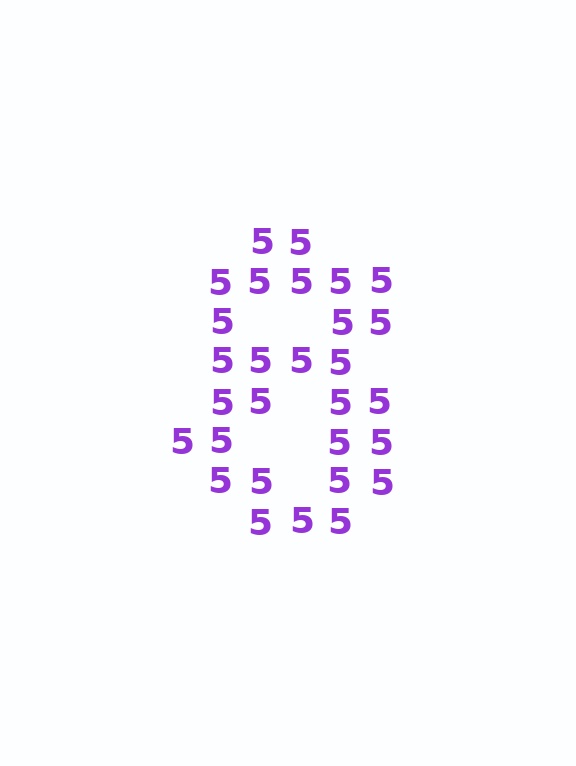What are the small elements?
The small elements are digit 5's.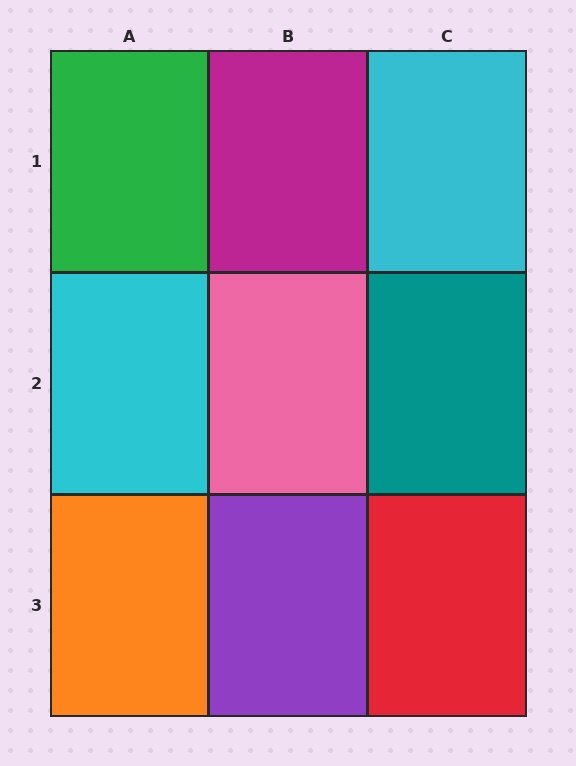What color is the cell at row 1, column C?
Cyan.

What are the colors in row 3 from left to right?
Orange, purple, red.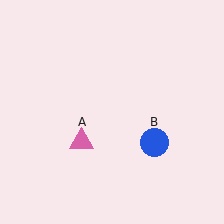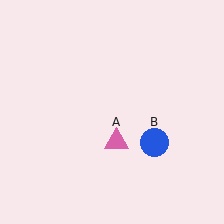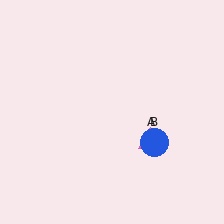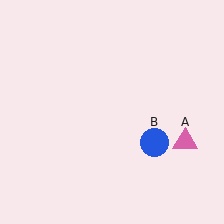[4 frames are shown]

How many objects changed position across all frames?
1 object changed position: pink triangle (object A).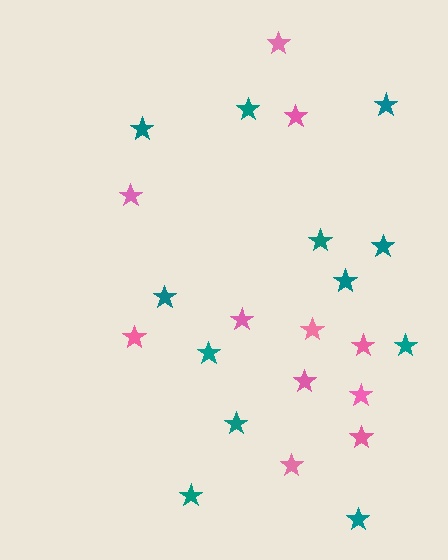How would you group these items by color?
There are 2 groups: one group of teal stars (12) and one group of pink stars (11).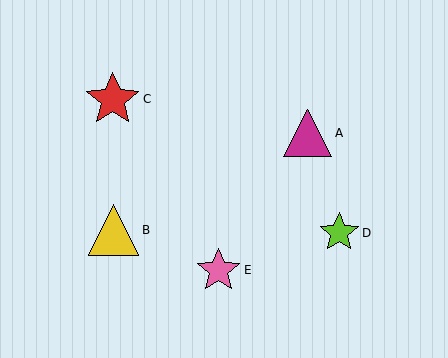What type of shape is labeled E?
Shape E is a pink star.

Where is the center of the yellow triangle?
The center of the yellow triangle is at (113, 230).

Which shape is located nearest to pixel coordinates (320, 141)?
The magenta triangle (labeled A) at (308, 133) is nearest to that location.